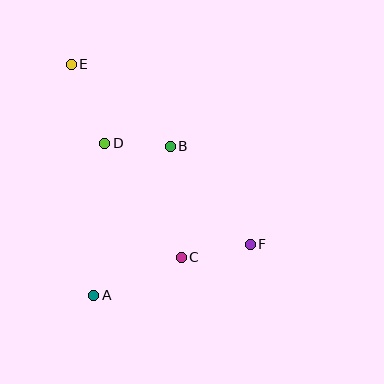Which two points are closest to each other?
Points B and D are closest to each other.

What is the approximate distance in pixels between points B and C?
The distance between B and C is approximately 111 pixels.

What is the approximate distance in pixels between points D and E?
The distance between D and E is approximately 86 pixels.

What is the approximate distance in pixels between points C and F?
The distance between C and F is approximately 71 pixels.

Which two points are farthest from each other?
Points E and F are farthest from each other.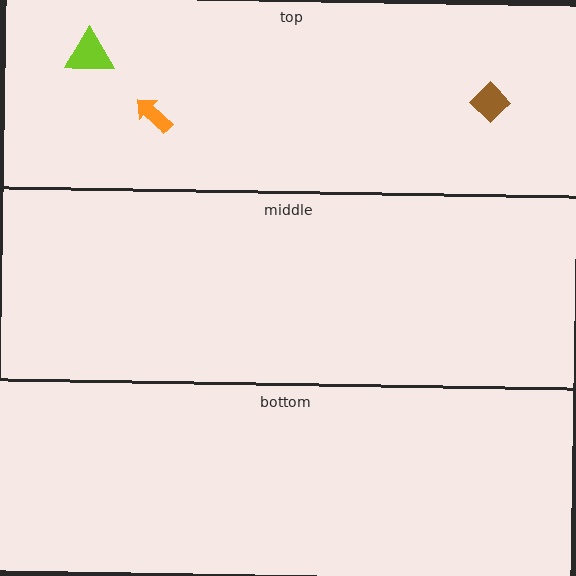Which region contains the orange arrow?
The top region.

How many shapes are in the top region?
3.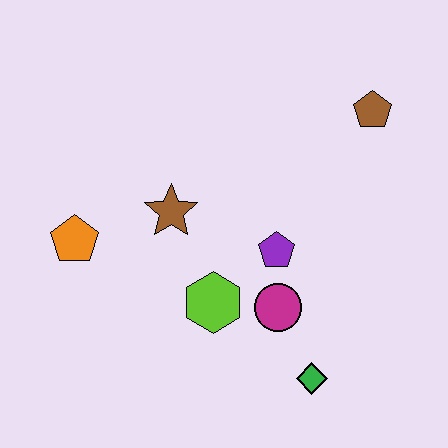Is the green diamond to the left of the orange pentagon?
No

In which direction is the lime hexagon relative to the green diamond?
The lime hexagon is to the left of the green diamond.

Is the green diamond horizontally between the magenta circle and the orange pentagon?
No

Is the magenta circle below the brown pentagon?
Yes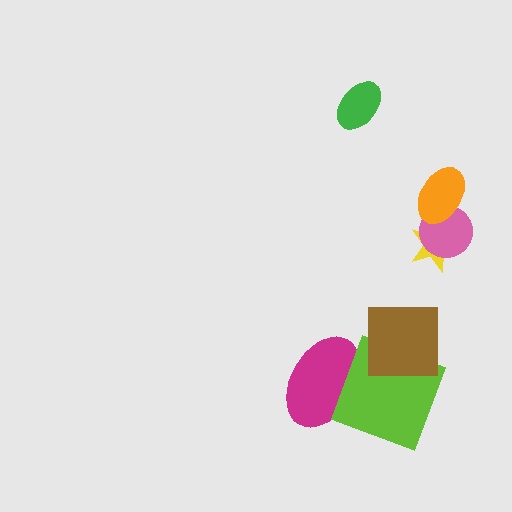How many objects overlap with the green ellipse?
0 objects overlap with the green ellipse.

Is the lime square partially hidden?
Yes, it is partially covered by another shape.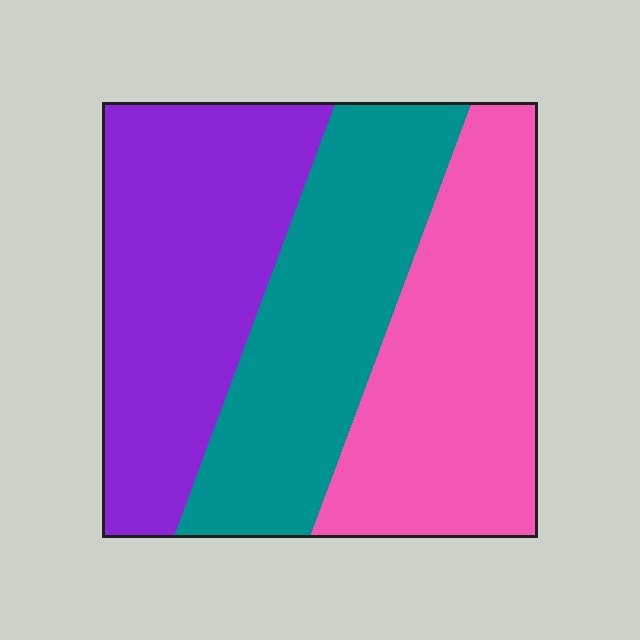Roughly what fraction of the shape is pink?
Pink takes up about one third (1/3) of the shape.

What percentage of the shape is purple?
Purple takes up between a third and a half of the shape.